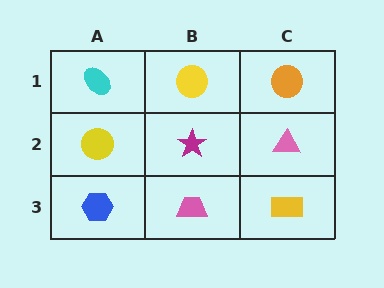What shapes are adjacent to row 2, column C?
An orange circle (row 1, column C), a yellow rectangle (row 3, column C), a magenta star (row 2, column B).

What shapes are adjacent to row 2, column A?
A cyan ellipse (row 1, column A), a blue hexagon (row 3, column A), a magenta star (row 2, column B).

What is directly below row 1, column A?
A yellow circle.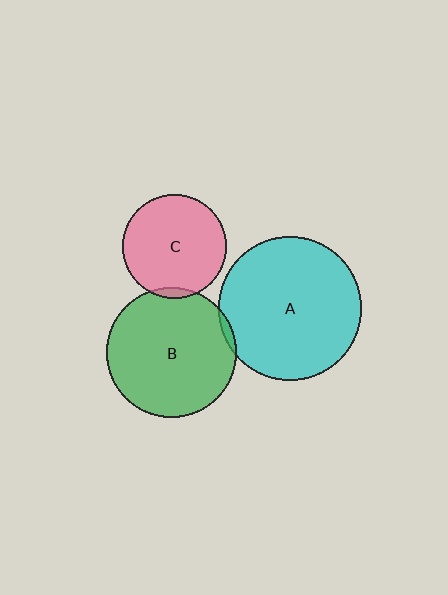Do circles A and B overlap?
Yes.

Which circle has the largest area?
Circle A (cyan).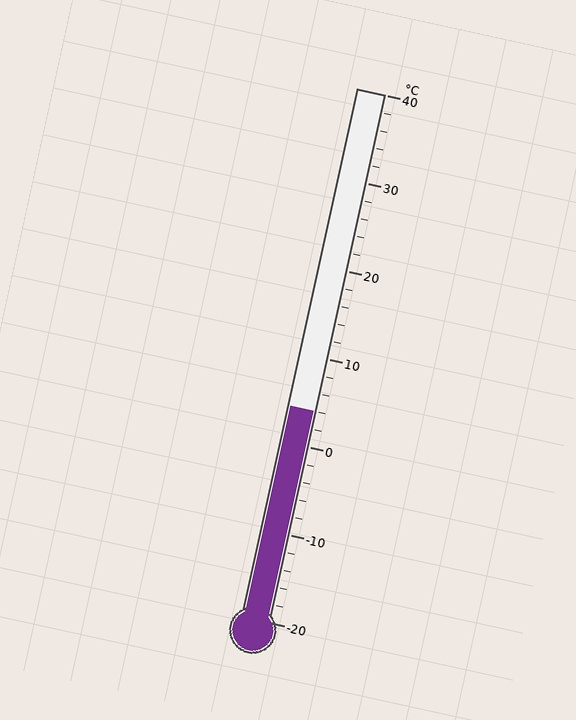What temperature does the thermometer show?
The thermometer shows approximately 4°C.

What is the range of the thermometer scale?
The thermometer scale ranges from -20°C to 40°C.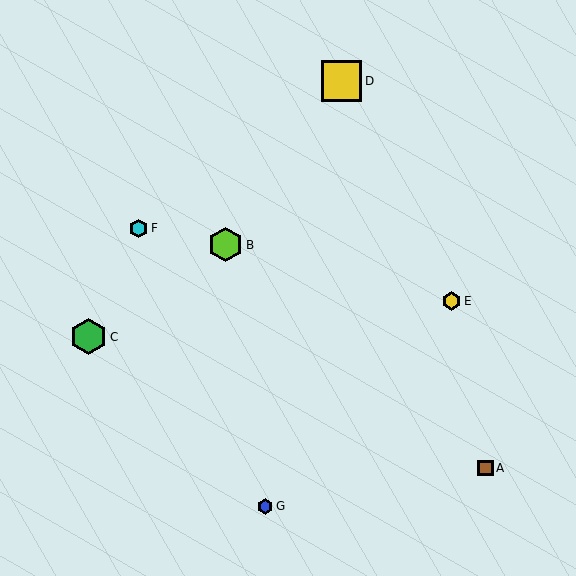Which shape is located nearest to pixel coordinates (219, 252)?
The lime hexagon (labeled B) at (225, 245) is nearest to that location.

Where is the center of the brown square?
The center of the brown square is at (486, 468).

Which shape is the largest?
The yellow square (labeled D) is the largest.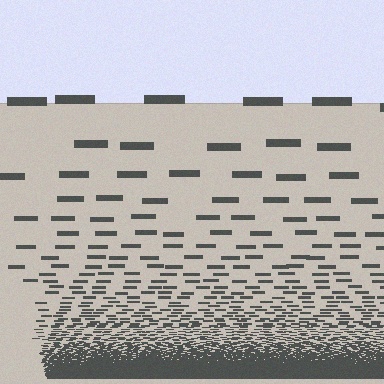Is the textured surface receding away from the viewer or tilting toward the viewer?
The surface appears to tilt toward the viewer. Texture elements get larger and sparser toward the top.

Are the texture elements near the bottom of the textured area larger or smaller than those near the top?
Smaller. The gradient is inverted — elements near the bottom are smaller and denser.